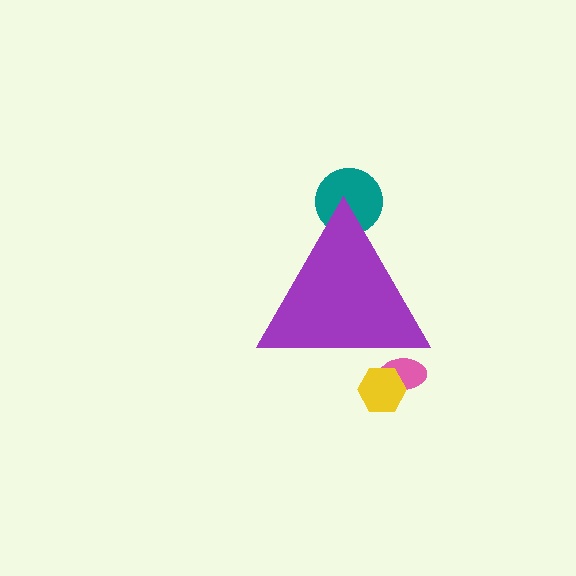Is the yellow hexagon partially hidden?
Yes, the yellow hexagon is partially hidden behind the purple triangle.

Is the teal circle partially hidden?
Yes, the teal circle is partially hidden behind the purple triangle.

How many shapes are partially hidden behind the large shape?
3 shapes are partially hidden.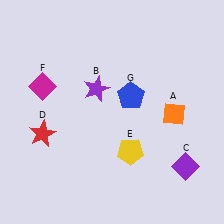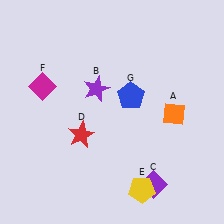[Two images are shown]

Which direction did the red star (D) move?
The red star (D) moved right.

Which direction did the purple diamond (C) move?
The purple diamond (C) moved left.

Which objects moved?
The objects that moved are: the purple diamond (C), the red star (D), the yellow pentagon (E).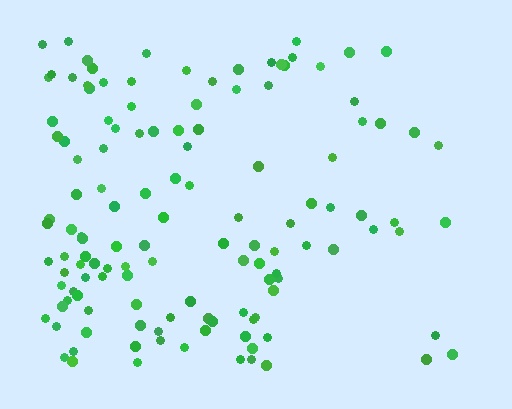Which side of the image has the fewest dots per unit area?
The right.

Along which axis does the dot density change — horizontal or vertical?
Horizontal.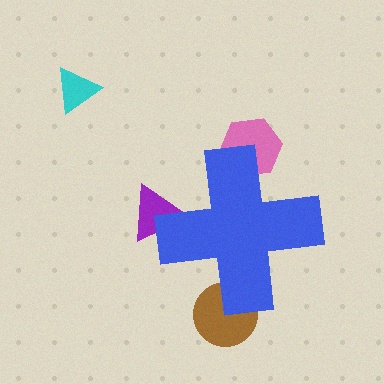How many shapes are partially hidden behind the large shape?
3 shapes are partially hidden.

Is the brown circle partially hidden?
Yes, the brown circle is partially hidden behind the blue cross.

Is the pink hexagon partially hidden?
Yes, the pink hexagon is partially hidden behind the blue cross.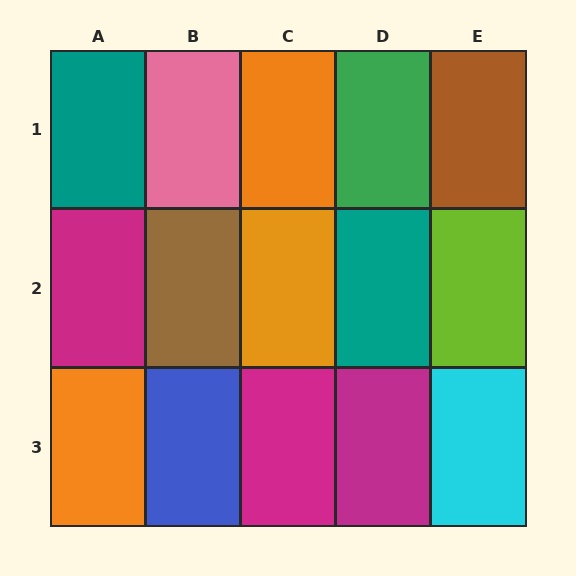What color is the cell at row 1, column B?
Pink.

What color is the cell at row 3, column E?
Cyan.